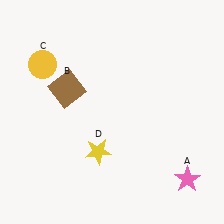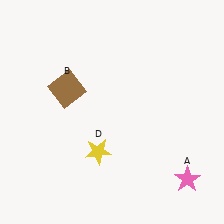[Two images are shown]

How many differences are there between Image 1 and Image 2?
There is 1 difference between the two images.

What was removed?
The yellow circle (C) was removed in Image 2.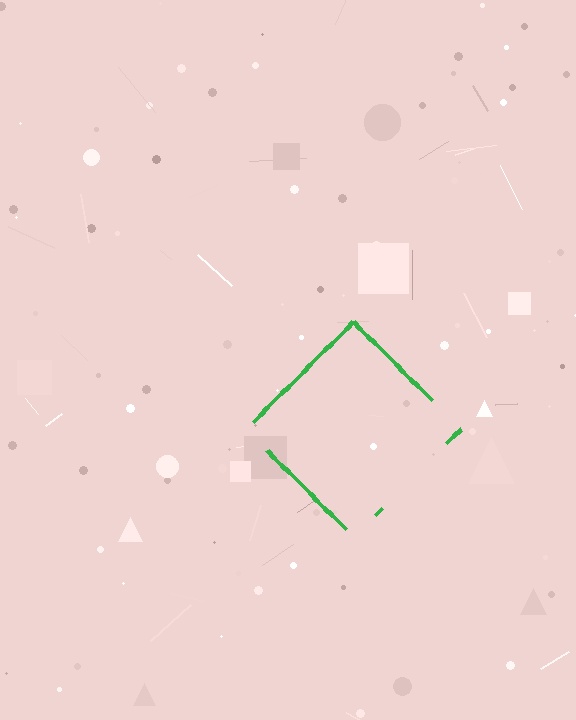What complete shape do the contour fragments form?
The contour fragments form a diamond.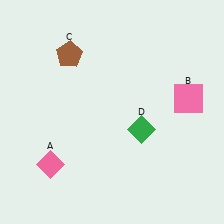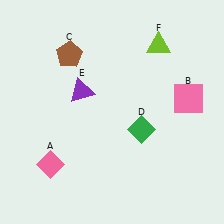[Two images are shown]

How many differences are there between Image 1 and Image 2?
There are 2 differences between the two images.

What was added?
A purple triangle (E), a lime triangle (F) were added in Image 2.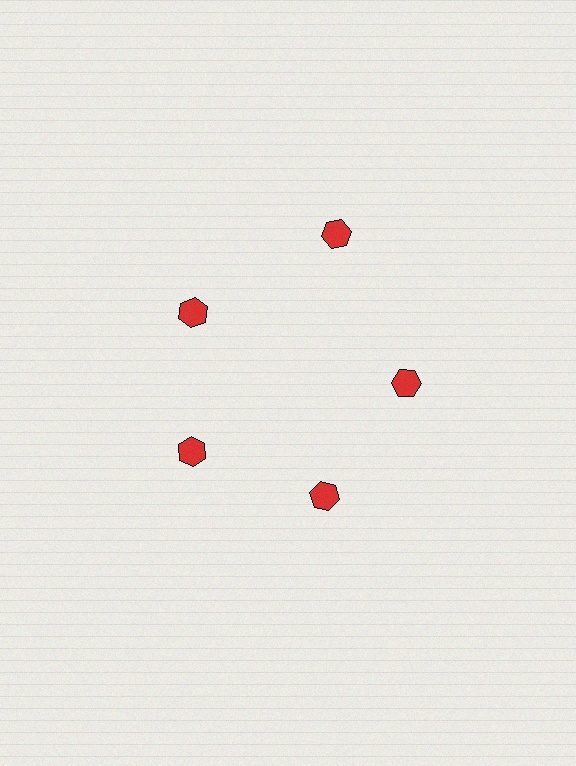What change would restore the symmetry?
The symmetry would be restored by moving it inward, back onto the ring so that all 5 hexagons sit at equal angles and equal distance from the center.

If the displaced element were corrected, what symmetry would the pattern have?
It would have 5-fold rotational symmetry — the pattern would map onto itself every 72 degrees.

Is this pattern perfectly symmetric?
No. The 5 red hexagons are arranged in a ring, but one element near the 1 o'clock position is pushed outward from the center, breaking the 5-fold rotational symmetry.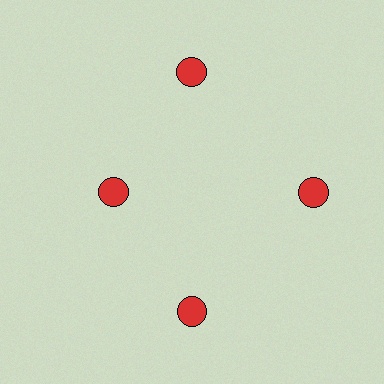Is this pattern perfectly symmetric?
No. The 4 red circles are arranged in a ring, but one element near the 9 o'clock position is pulled inward toward the center, breaking the 4-fold rotational symmetry.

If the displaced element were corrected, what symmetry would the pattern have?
It would have 4-fold rotational symmetry — the pattern would map onto itself every 90 degrees.